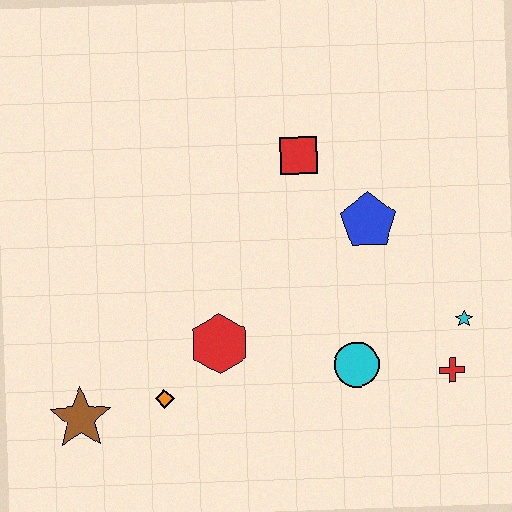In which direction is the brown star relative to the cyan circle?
The brown star is to the left of the cyan circle.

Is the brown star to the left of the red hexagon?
Yes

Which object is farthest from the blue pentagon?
The brown star is farthest from the blue pentagon.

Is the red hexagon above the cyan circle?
Yes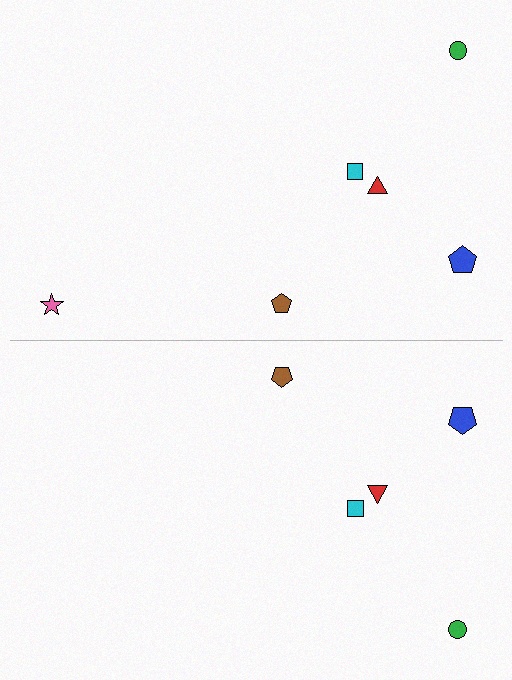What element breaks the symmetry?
A pink star is missing from the bottom side.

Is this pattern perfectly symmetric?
No, the pattern is not perfectly symmetric. A pink star is missing from the bottom side.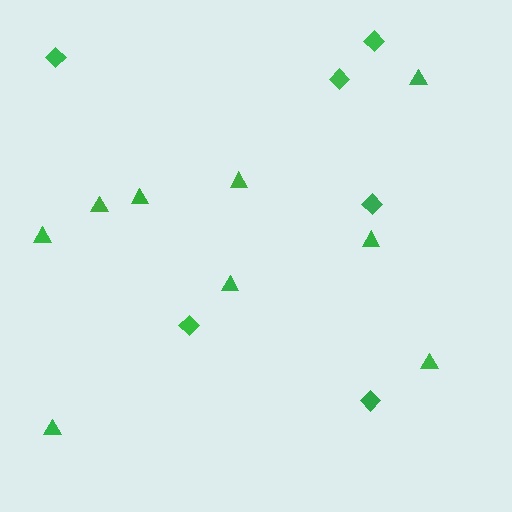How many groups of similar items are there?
There are 2 groups: one group of diamonds (6) and one group of triangles (9).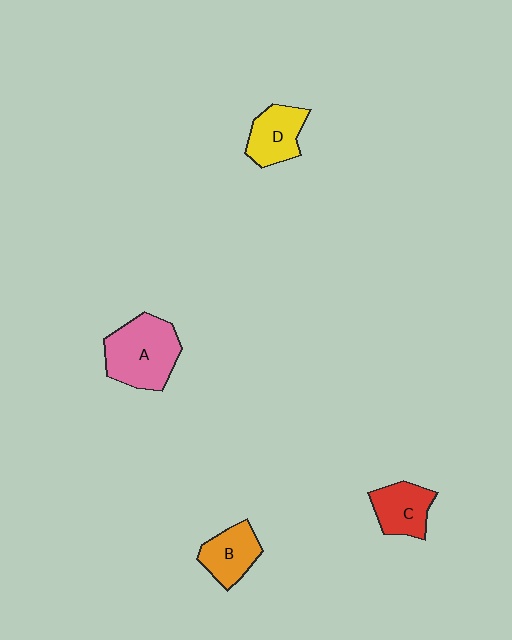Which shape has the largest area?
Shape A (pink).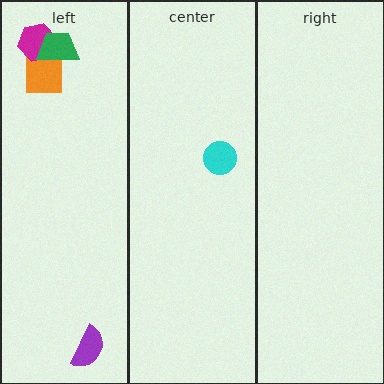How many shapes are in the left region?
4.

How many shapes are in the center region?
1.